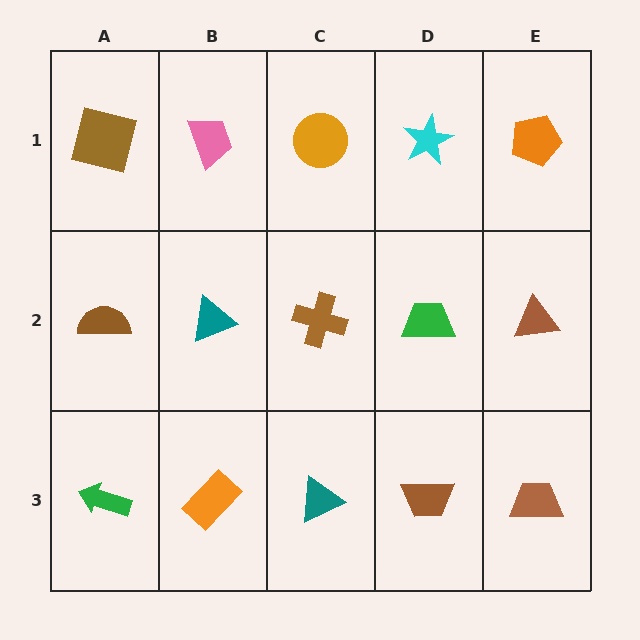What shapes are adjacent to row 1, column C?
A brown cross (row 2, column C), a pink trapezoid (row 1, column B), a cyan star (row 1, column D).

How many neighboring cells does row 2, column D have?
4.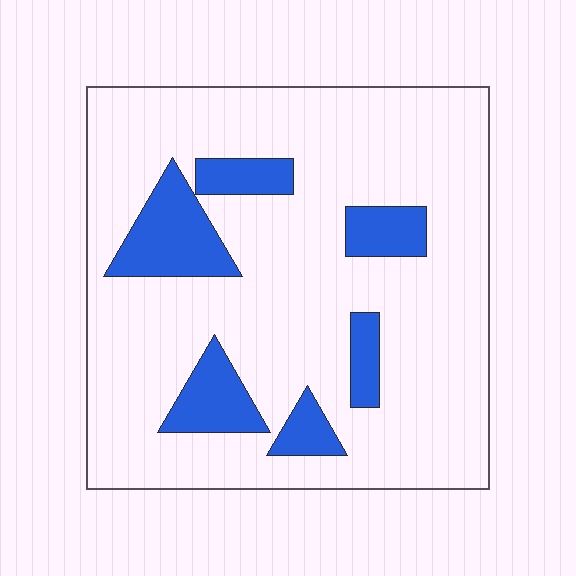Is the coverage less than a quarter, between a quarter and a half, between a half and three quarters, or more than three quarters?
Less than a quarter.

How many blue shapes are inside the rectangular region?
6.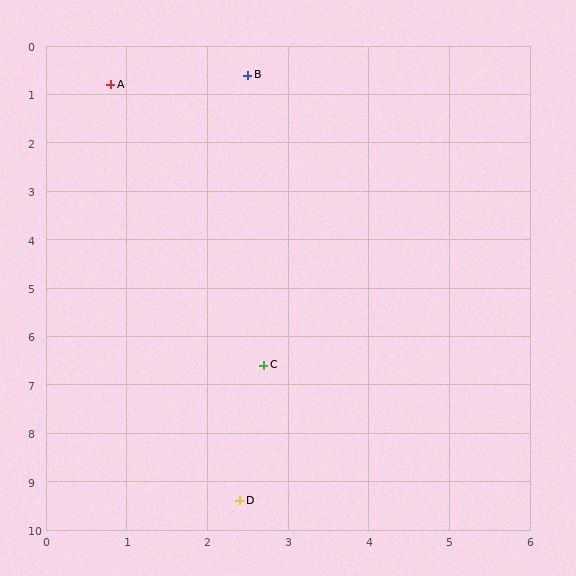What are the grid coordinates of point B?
Point B is at approximately (2.5, 0.6).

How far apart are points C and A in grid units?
Points C and A are about 6.1 grid units apart.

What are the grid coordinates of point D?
Point D is at approximately (2.4, 9.4).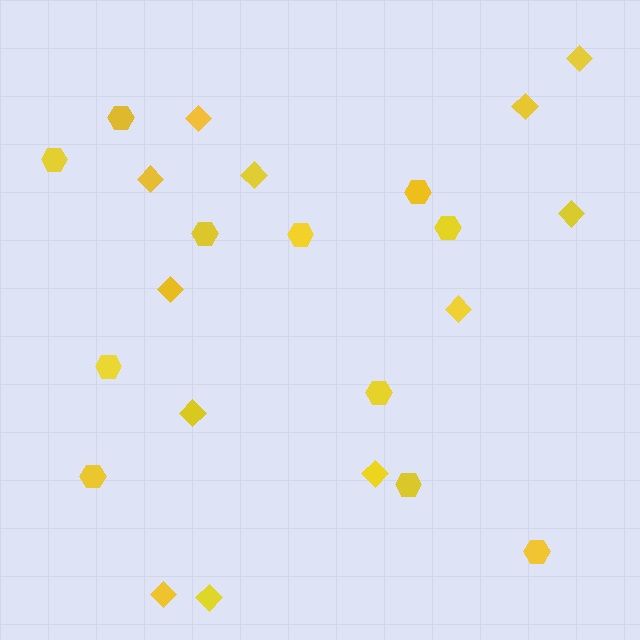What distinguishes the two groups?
There are 2 groups: one group of diamonds (12) and one group of hexagons (11).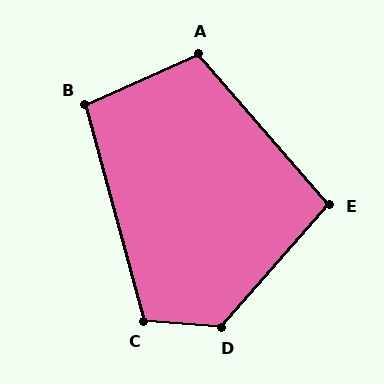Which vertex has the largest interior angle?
D, at approximately 127 degrees.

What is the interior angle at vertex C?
Approximately 109 degrees (obtuse).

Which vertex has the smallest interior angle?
E, at approximately 98 degrees.